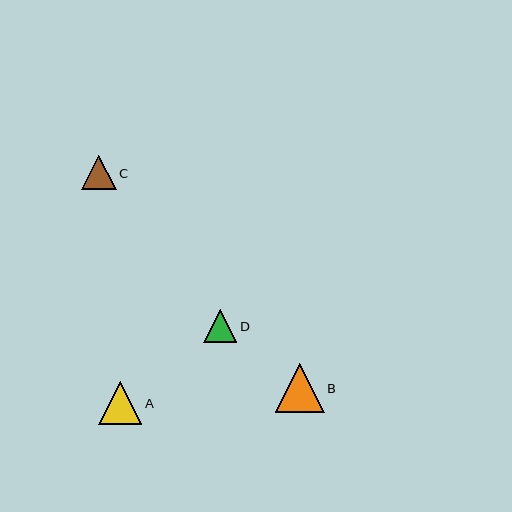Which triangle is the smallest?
Triangle D is the smallest with a size of approximately 33 pixels.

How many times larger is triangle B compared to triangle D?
Triangle B is approximately 1.5 times the size of triangle D.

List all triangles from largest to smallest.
From largest to smallest: B, A, C, D.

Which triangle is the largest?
Triangle B is the largest with a size of approximately 49 pixels.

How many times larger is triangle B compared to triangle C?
Triangle B is approximately 1.4 times the size of triangle C.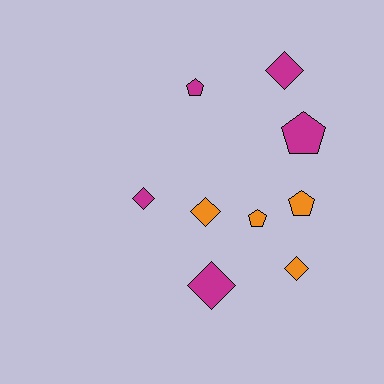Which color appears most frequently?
Magenta, with 5 objects.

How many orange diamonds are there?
There are 2 orange diamonds.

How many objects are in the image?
There are 9 objects.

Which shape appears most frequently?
Diamond, with 5 objects.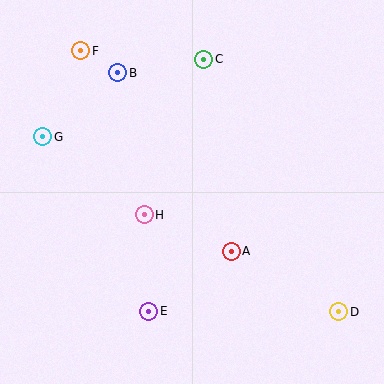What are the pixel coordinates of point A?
Point A is at (231, 251).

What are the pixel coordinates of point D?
Point D is at (339, 312).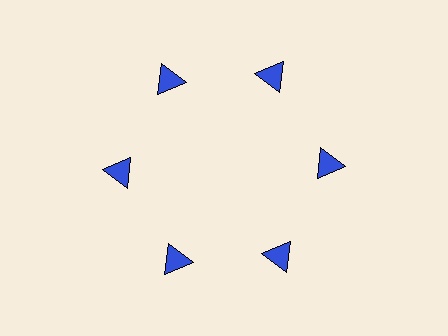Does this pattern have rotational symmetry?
Yes, this pattern has 6-fold rotational symmetry. It looks the same after rotating 60 degrees around the center.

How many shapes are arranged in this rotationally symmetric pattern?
There are 6 shapes, arranged in 6 groups of 1.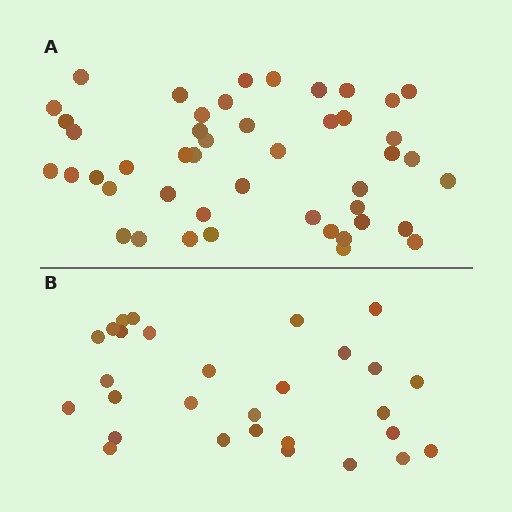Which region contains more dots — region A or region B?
Region A (the top region) has more dots.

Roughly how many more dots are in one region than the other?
Region A has approximately 15 more dots than region B.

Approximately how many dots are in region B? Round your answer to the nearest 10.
About 30 dots. (The exact count is 29, which rounds to 30.)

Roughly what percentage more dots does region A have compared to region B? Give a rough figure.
About 60% more.